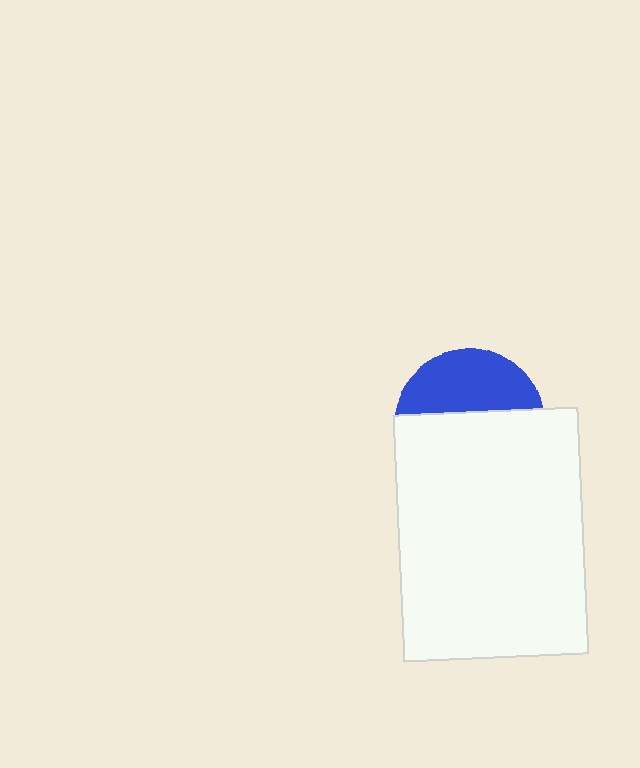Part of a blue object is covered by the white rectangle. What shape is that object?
It is a circle.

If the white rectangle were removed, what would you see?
You would see the complete blue circle.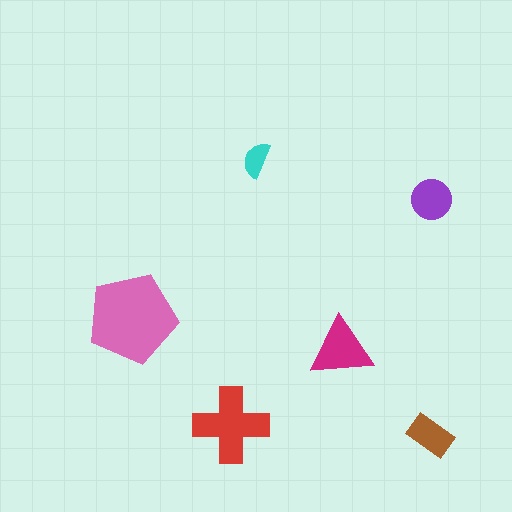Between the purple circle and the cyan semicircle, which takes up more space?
The purple circle.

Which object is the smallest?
The cyan semicircle.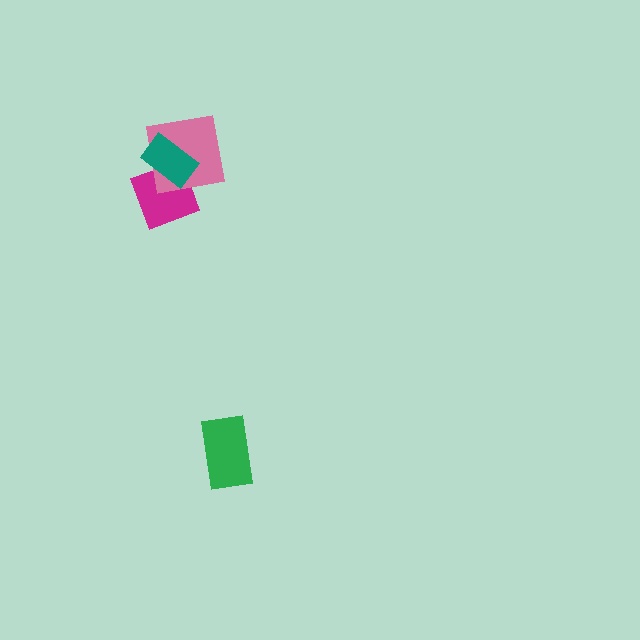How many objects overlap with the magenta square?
2 objects overlap with the magenta square.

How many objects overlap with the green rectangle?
0 objects overlap with the green rectangle.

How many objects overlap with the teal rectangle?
2 objects overlap with the teal rectangle.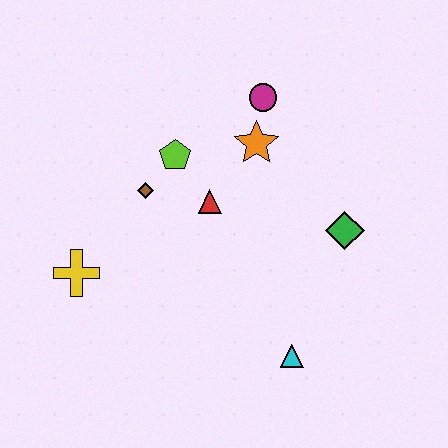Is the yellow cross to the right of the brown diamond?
No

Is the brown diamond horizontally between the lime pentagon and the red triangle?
No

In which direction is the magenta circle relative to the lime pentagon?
The magenta circle is to the right of the lime pentagon.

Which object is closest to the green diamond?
The orange star is closest to the green diamond.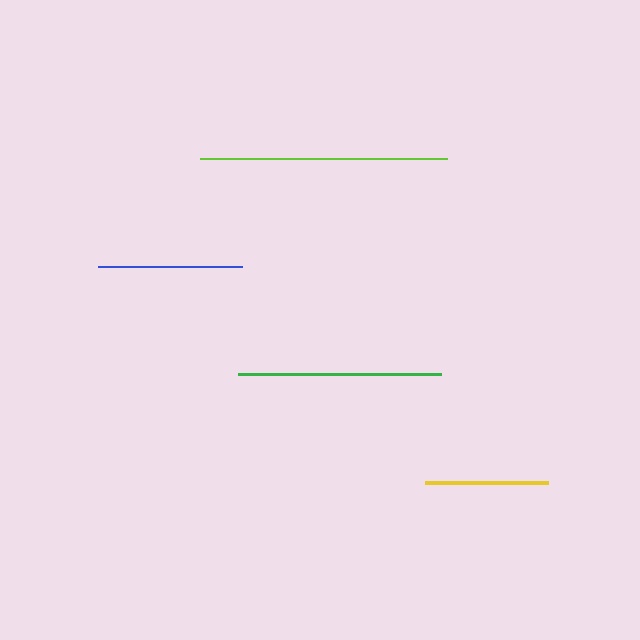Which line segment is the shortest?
The yellow line is the shortest at approximately 123 pixels.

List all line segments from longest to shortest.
From longest to shortest: lime, green, blue, yellow.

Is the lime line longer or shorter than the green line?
The lime line is longer than the green line.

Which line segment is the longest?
The lime line is the longest at approximately 247 pixels.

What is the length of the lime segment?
The lime segment is approximately 247 pixels long.